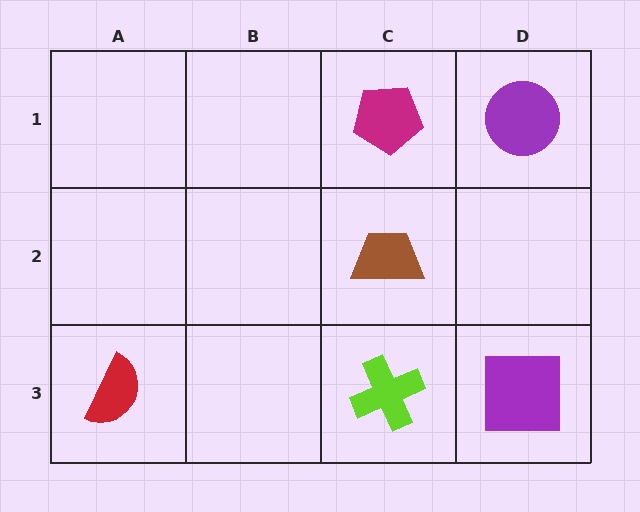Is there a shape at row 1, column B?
No, that cell is empty.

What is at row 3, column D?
A purple square.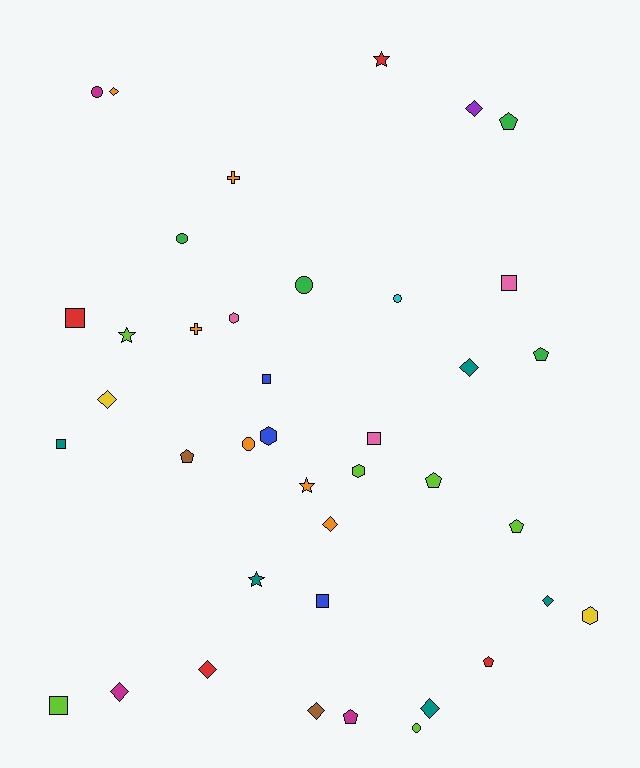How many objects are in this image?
There are 40 objects.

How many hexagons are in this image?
There are 4 hexagons.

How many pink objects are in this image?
There are 3 pink objects.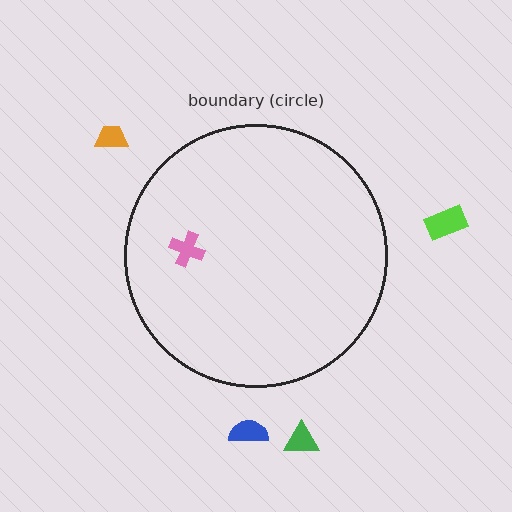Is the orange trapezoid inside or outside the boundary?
Outside.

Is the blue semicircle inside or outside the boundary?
Outside.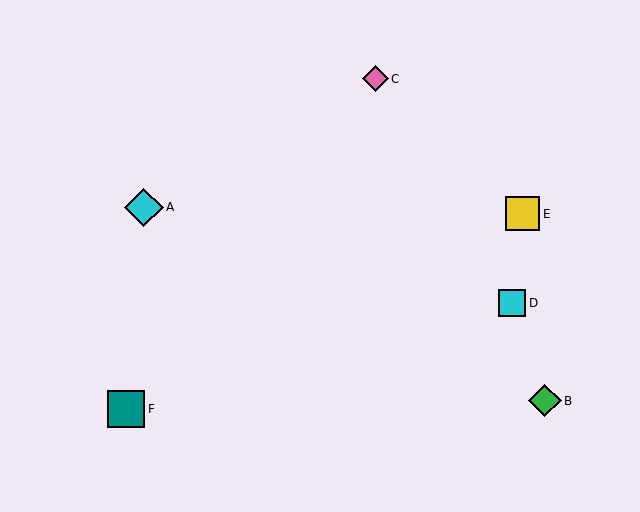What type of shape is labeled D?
Shape D is a cyan square.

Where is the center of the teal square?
The center of the teal square is at (126, 409).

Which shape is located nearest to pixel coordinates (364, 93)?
The pink diamond (labeled C) at (375, 79) is nearest to that location.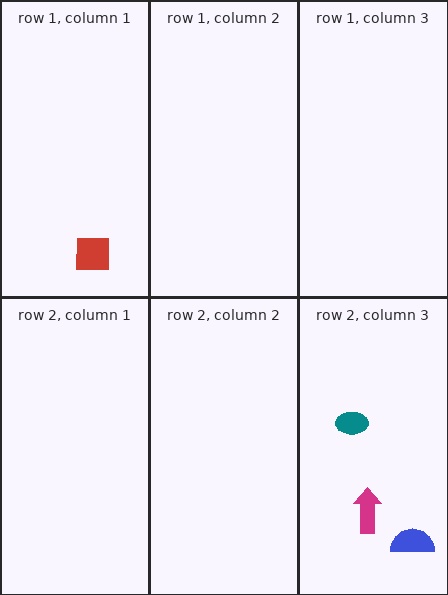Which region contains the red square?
The row 1, column 1 region.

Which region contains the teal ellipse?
The row 2, column 3 region.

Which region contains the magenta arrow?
The row 2, column 3 region.